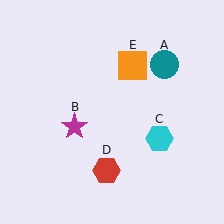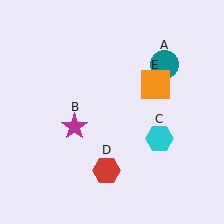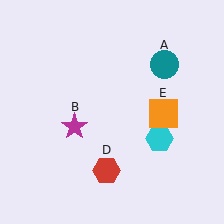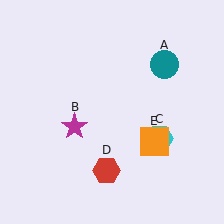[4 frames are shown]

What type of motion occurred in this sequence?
The orange square (object E) rotated clockwise around the center of the scene.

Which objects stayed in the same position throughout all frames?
Teal circle (object A) and magenta star (object B) and cyan hexagon (object C) and red hexagon (object D) remained stationary.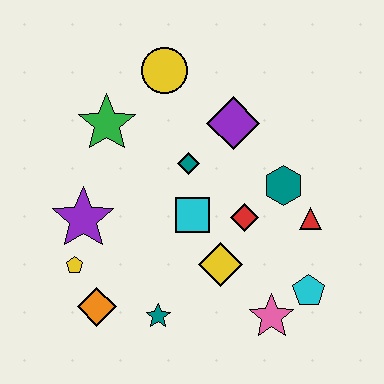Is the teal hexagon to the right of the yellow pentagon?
Yes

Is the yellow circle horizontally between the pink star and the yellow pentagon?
Yes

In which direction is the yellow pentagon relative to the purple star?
The yellow pentagon is below the purple star.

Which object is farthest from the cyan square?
The yellow circle is farthest from the cyan square.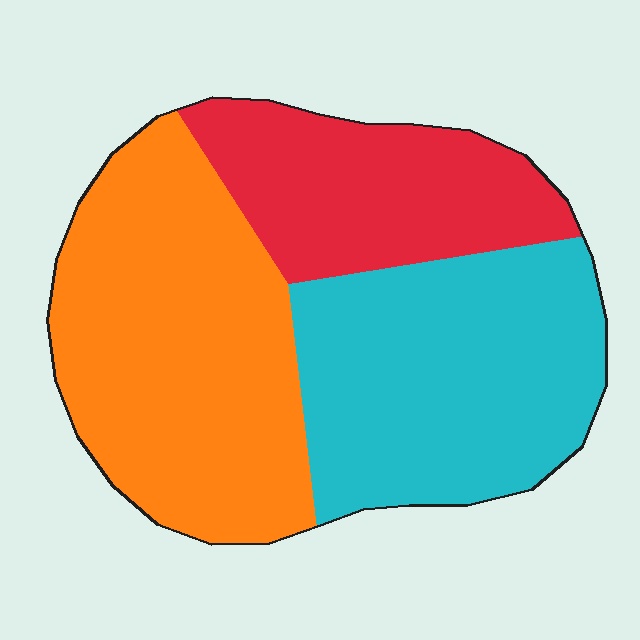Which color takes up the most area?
Orange, at roughly 40%.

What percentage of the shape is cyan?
Cyan covers about 35% of the shape.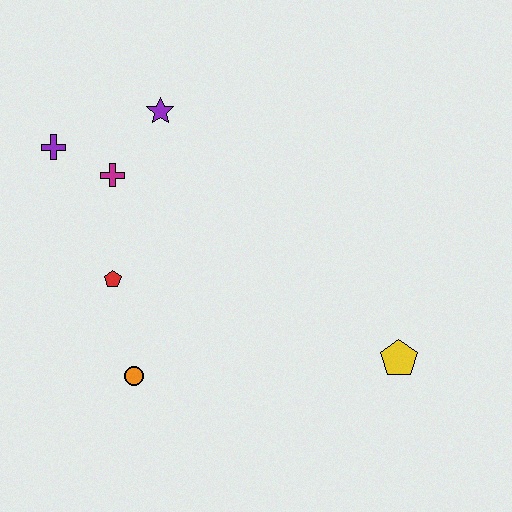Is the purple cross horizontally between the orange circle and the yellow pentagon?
No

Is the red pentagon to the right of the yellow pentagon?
No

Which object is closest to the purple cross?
The magenta cross is closest to the purple cross.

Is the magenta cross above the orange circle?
Yes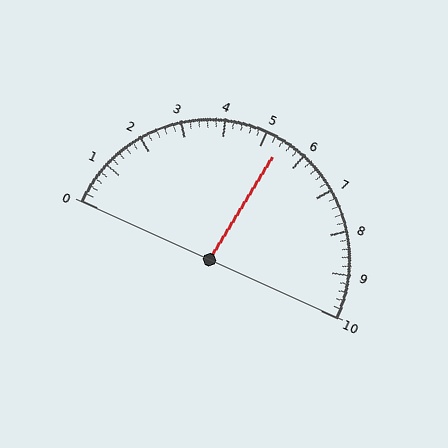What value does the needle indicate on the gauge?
The needle indicates approximately 5.4.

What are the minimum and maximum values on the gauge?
The gauge ranges from 0 to 10.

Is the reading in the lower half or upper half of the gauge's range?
The reading is in the upper half of the range (0 to 10).